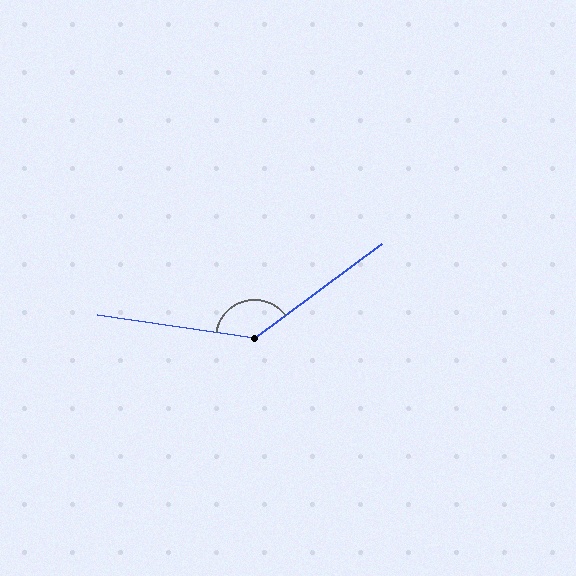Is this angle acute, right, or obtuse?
It is obtuse.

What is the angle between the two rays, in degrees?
Approximately 135 degrees.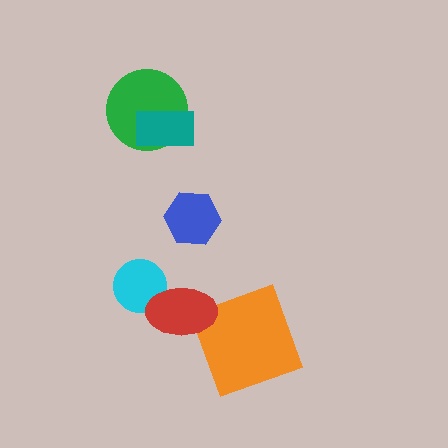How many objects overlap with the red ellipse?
2 objects overlap with the red ellipse.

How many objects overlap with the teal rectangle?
1 object overlaps with the teal rectangle.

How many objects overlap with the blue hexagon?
0 objects overlap with the blue hexagon.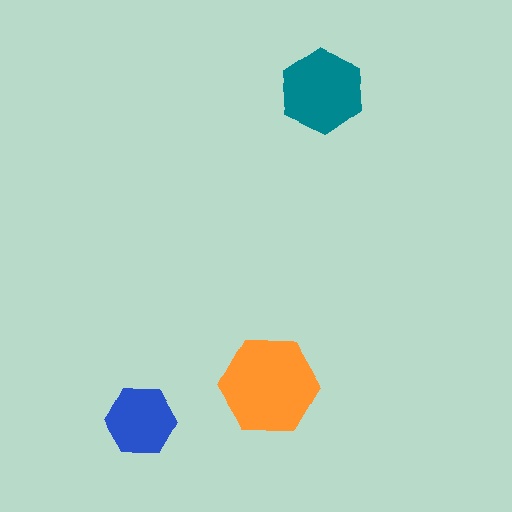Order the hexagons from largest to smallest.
the orange one, the teal one, the blue one.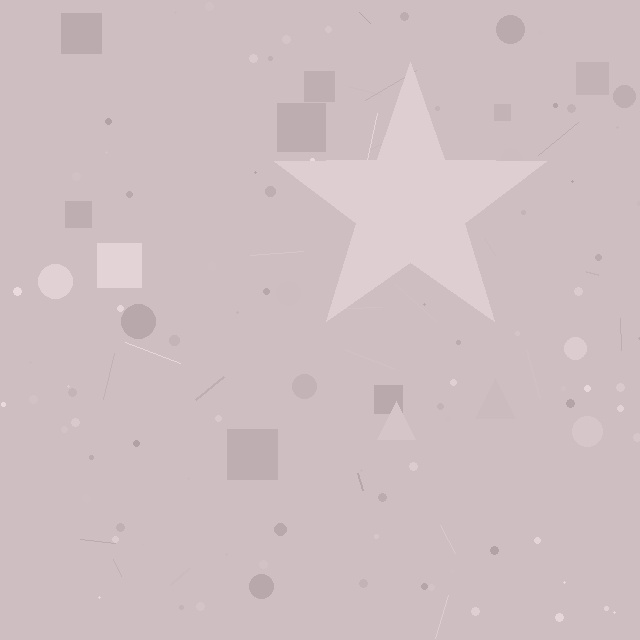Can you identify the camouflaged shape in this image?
The camouflaged shape is a star.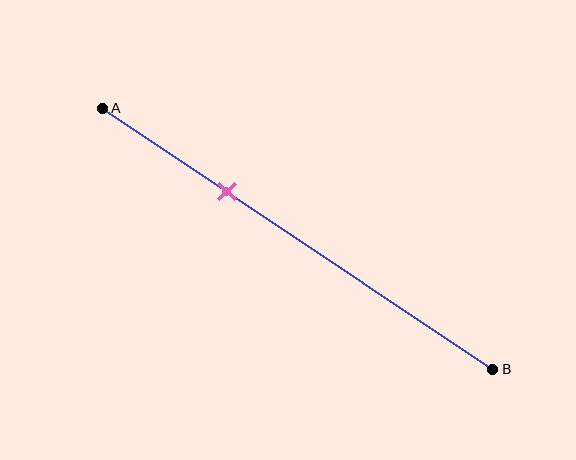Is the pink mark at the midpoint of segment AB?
No, the mark is at about 30% from A, not at the 50% midpoint.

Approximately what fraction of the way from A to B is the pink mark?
The pink mark is approximately 30% of the way from A to B.